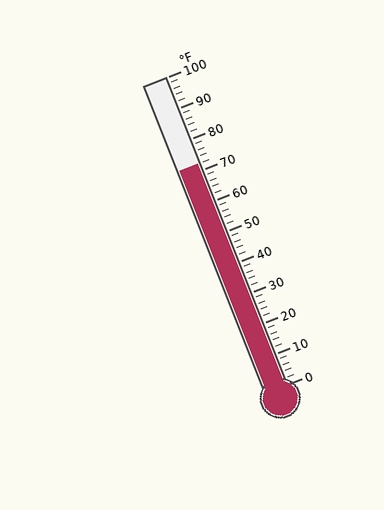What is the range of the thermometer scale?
The thermometer scale ranges from 0°F to 100°F.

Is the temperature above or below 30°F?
The temperature is above 30°F.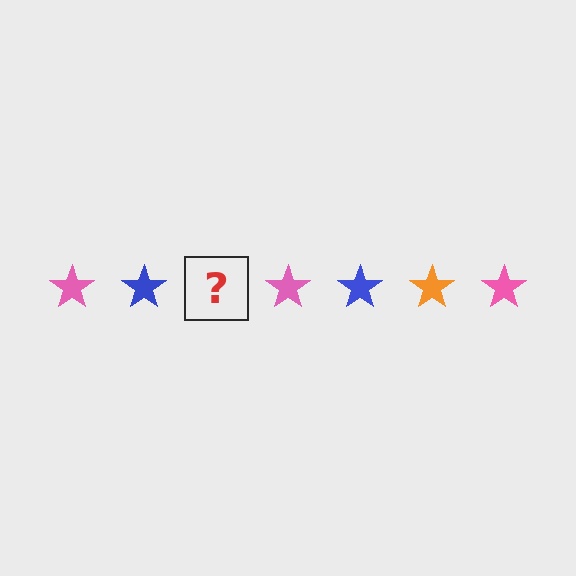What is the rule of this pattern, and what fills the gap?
The rule is that the pattern cycles through pink, blue, orange stars. The gap should be filled with an orange star.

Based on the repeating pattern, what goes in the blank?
The blank should be an orange star.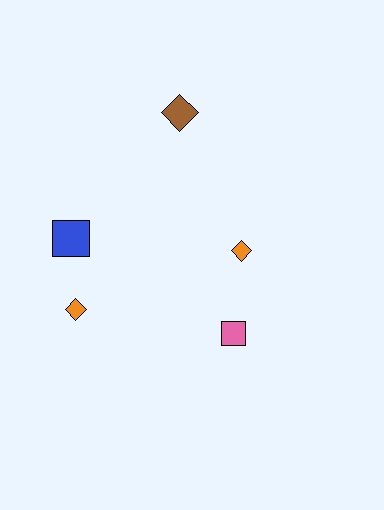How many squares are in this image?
There are 2 squares.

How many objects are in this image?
There are 5 objects.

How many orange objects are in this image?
There are 2 orange objects.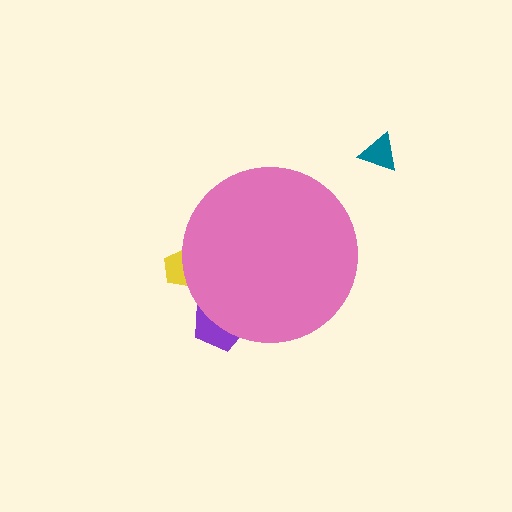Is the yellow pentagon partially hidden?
Yes, the yellow pentagon is partially hidden behind the pink circle.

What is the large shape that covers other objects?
A pink circle.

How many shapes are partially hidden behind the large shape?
2 shapes are partially hidden.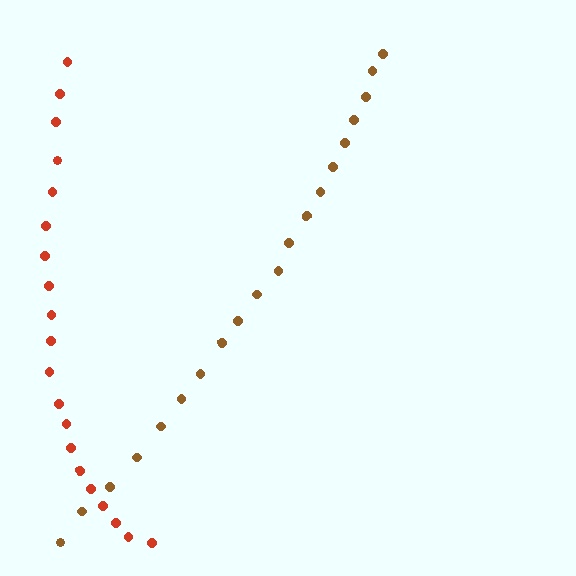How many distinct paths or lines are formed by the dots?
There are 2 distinct paths.